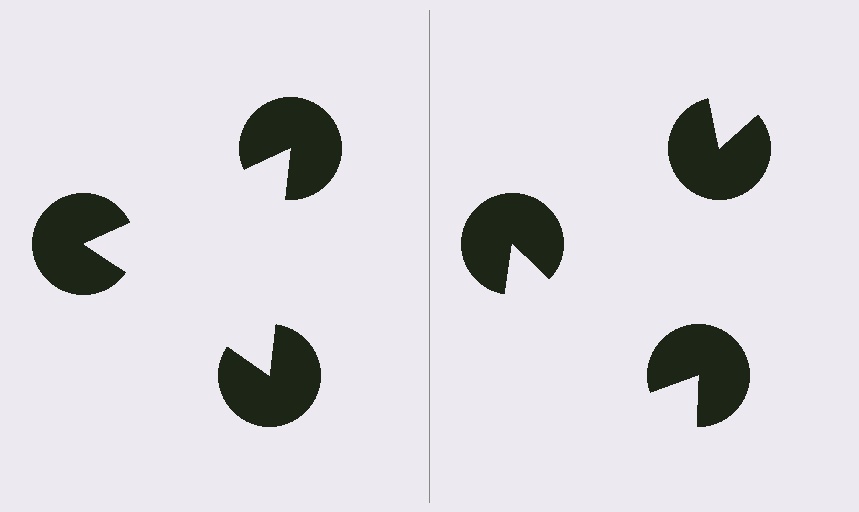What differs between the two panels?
The pac-man discs are positioned identically on both sides; only the wedge orientations differ. On the left they align to a triangle; on the right they are misaligned.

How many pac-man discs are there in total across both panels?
6 — 3 on each side.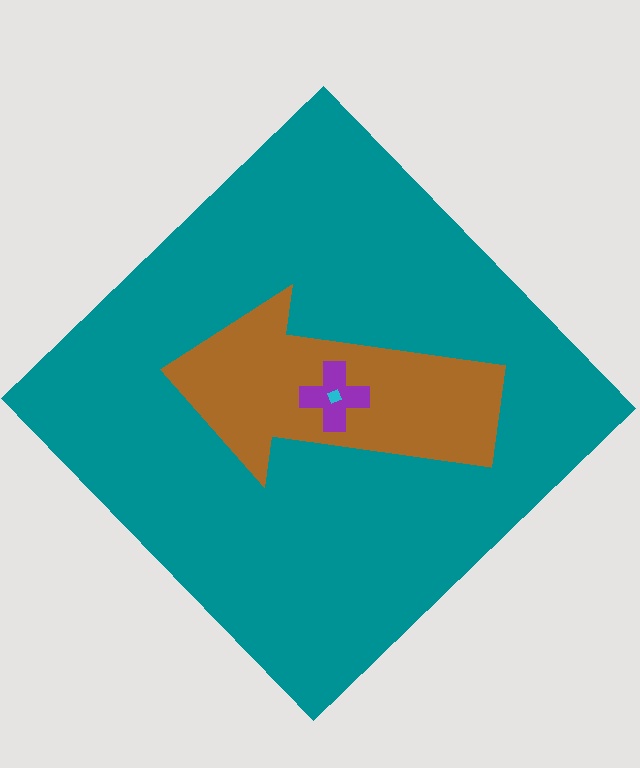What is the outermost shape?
The teal diamond.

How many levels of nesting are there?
4.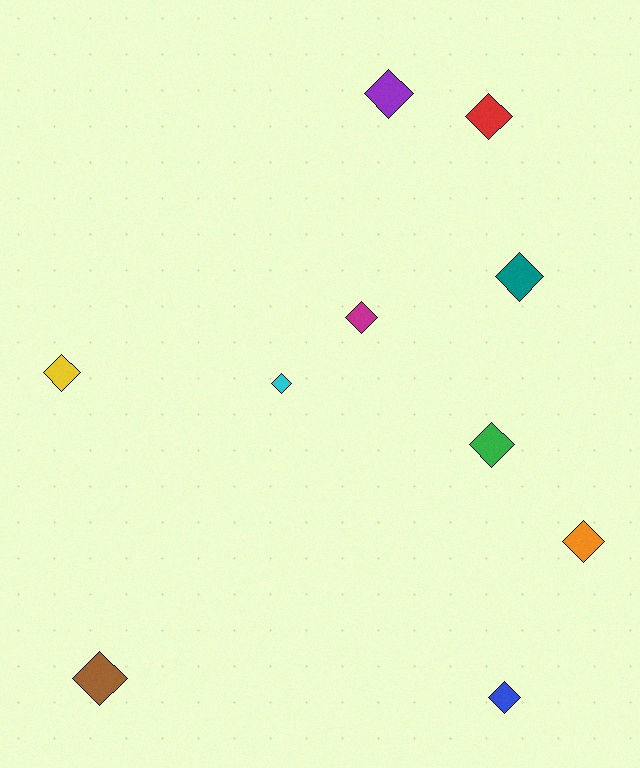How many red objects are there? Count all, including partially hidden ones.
There is 1 red object.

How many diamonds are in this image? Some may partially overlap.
There are 10 diamonds.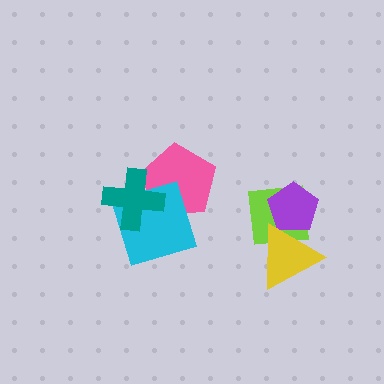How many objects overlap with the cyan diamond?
2 objects overlap with the cyan diamond.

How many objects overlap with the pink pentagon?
2 objects overlap with the pink pentagon.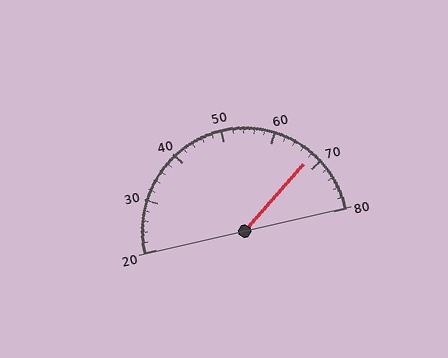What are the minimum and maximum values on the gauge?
The gauge ranges from 20 to 80.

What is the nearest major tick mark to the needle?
The nearest major tick mark is 70.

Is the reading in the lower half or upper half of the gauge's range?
The reading is in the upper half of the range (20 to 80).